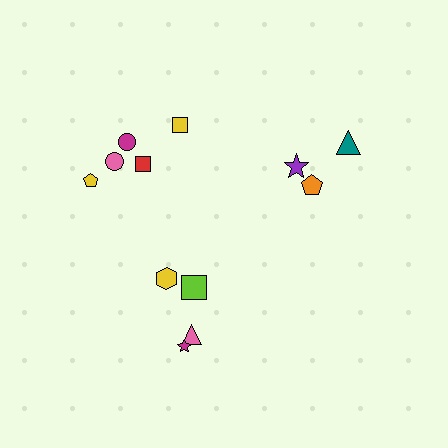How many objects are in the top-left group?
There are 5 objects.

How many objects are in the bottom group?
There are 4 objects.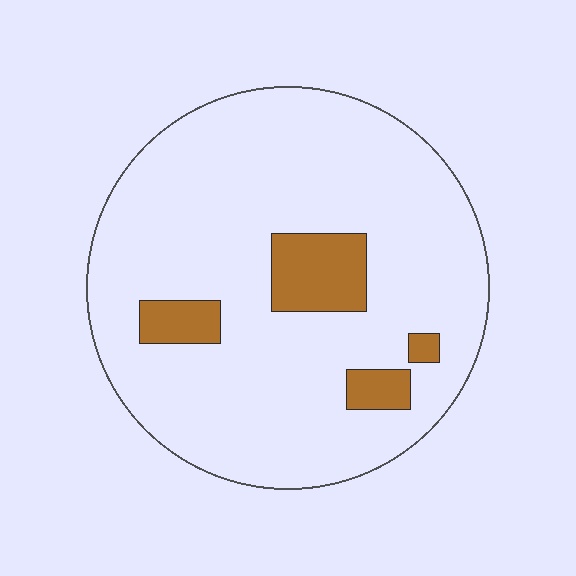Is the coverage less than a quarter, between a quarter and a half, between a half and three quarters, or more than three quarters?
Less than a quarter.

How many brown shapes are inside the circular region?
4.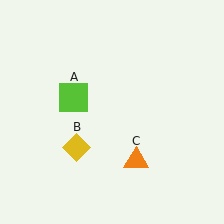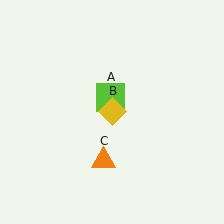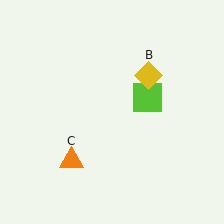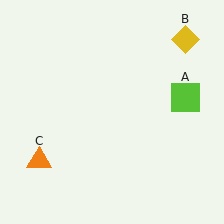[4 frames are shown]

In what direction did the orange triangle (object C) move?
The orange triangle (object C) moved left.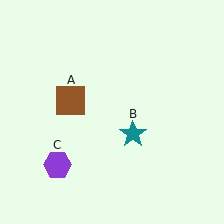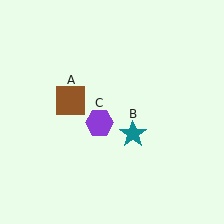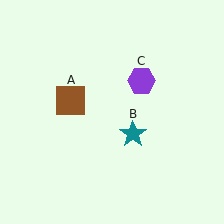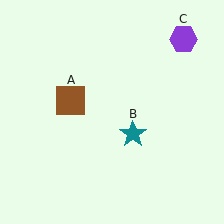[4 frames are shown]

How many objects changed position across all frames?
1 object changed position: purple hexagon (object C).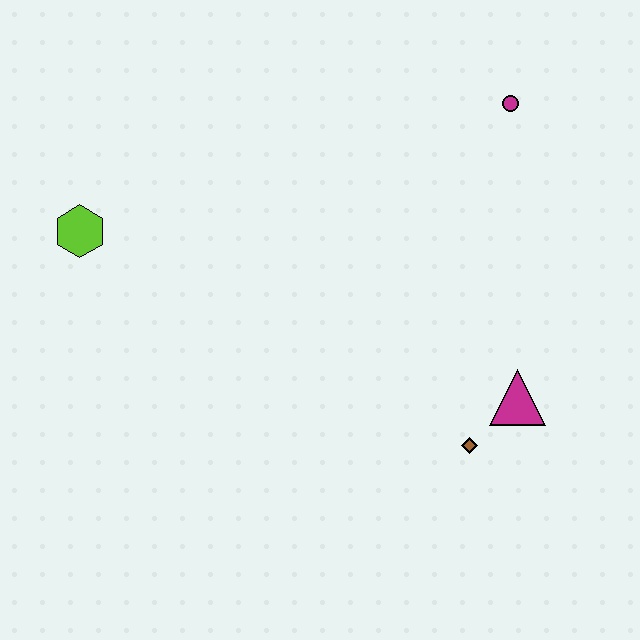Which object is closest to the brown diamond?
The magenta triangle is closest to the brown diamond.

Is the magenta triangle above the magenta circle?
No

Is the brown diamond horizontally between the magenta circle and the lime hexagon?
Yes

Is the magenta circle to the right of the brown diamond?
Yes